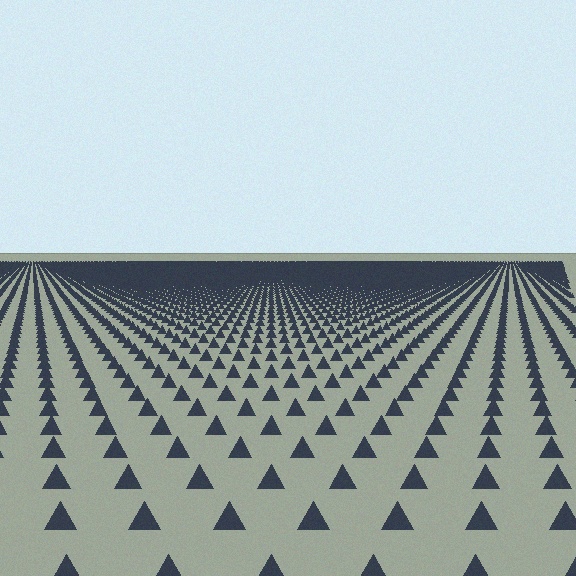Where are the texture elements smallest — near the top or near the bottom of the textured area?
Near the top.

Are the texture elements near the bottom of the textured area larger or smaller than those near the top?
Larger. Near the bottom, elements are closer to the viewer and appear at a bigger on-screen size.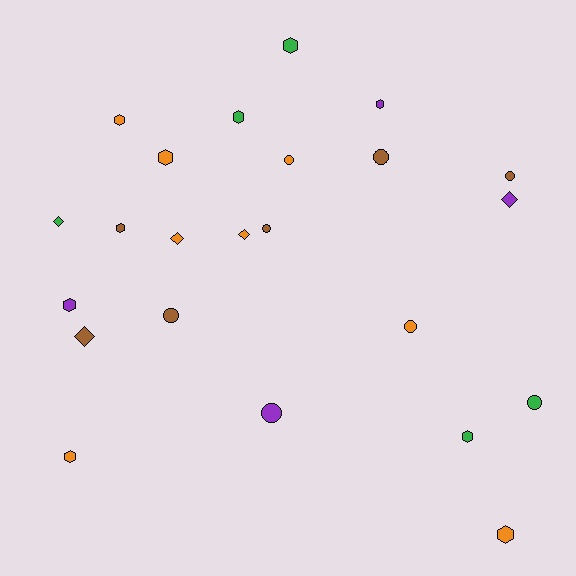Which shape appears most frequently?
Hexagon, with 10 objects.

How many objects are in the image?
There are 23 objects.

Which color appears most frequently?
Orange, with 8 objects.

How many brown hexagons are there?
There is 1 brown hexagon.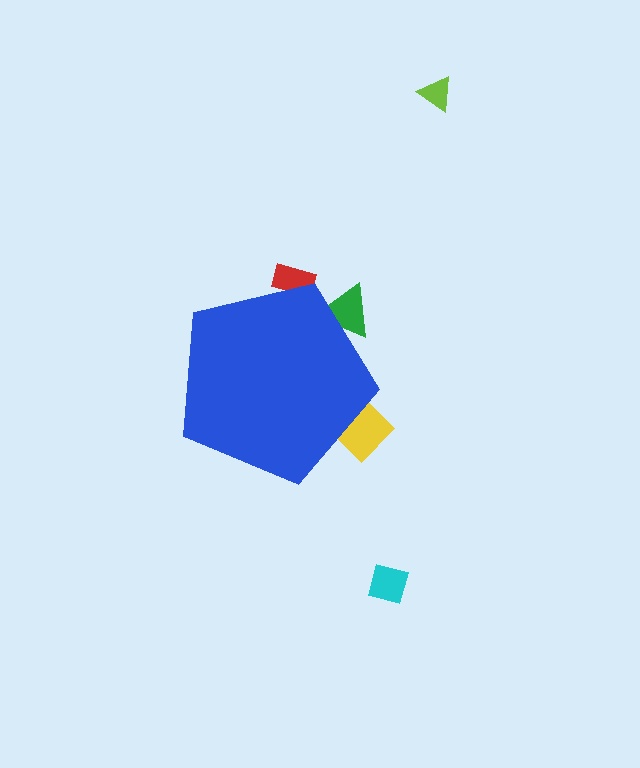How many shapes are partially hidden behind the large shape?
3 shapes are partially hidden.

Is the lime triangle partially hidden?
No, the lime triangle is fully visible.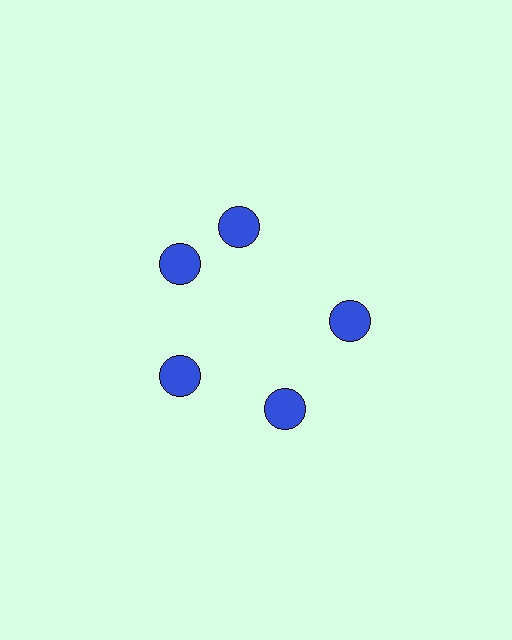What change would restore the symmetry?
The symmetry would be restored by rotating it back into even spacing with its neighbors so that all 5 circles sit at equal angles and equal distance from the center.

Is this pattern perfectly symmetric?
No. The 5 blue circles are arranged in a ring, but one element near the 1 o'clock position is rotated out of alignment along the ring, breaking the 5-fold rotational symmetry.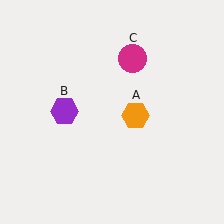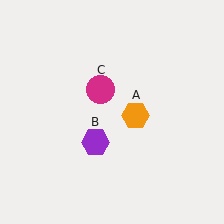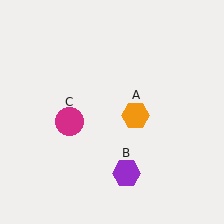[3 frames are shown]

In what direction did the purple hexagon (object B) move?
The purple hexagon (object B) moved down and to the right.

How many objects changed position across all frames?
2 objects changed position: purple hexagon (object B), magenta circle (object C).